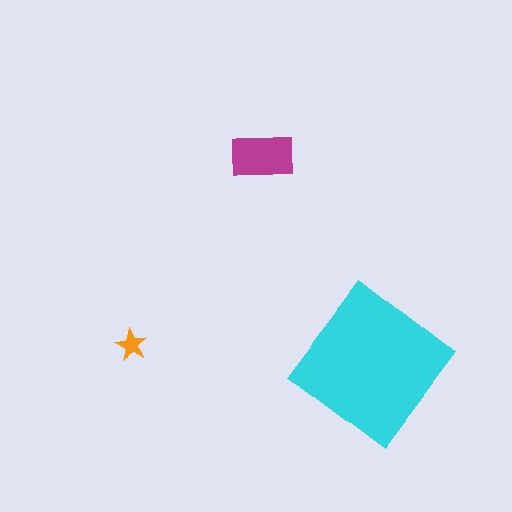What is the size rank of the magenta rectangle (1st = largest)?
2nd.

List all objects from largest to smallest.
The cyan diamond, the magenta rectangle, the orange star.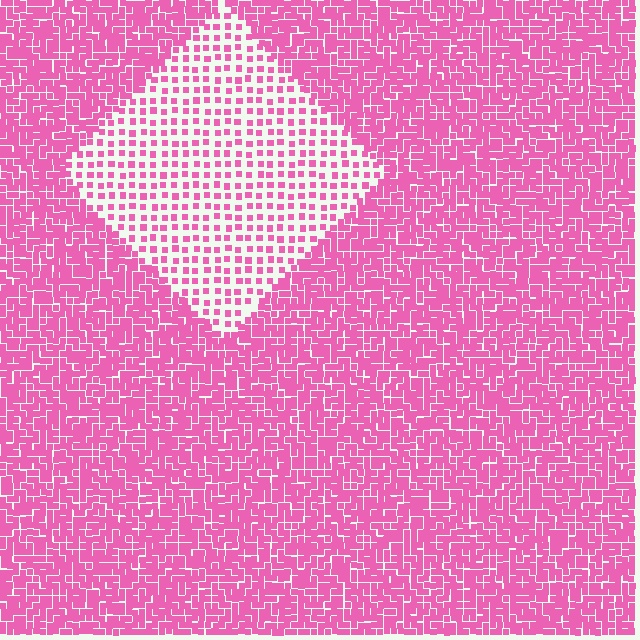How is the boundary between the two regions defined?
The boundary is defined by a change in element density (approximately 2.6x ratio). All elements are the same color, size, and shape.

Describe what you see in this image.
The image contains small pink elements arranged at two different densities. A diamond-shaped region is visible where the elements are less densely packed than the surrounding area.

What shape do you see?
I see a diamond.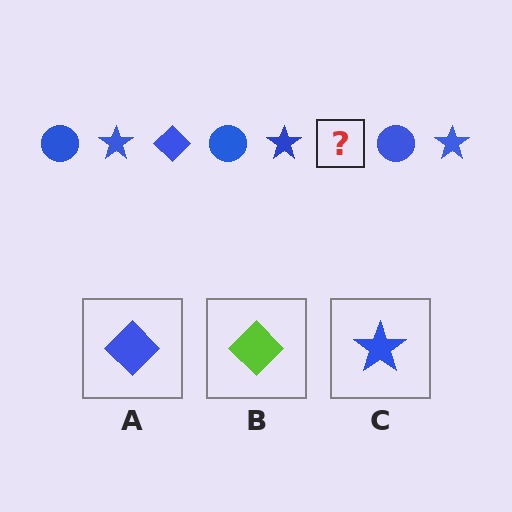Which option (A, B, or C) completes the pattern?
A.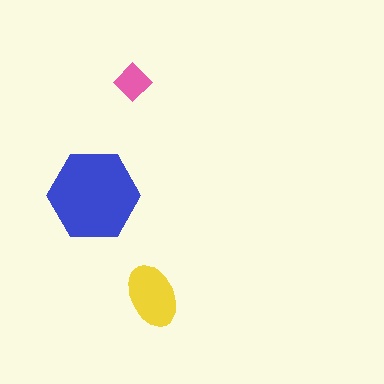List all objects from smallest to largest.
The pink diamond, the yellow ellipse, the blue hexagon.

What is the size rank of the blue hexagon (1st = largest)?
1st.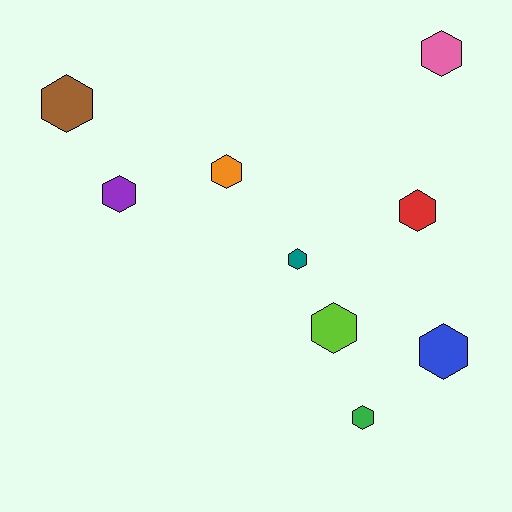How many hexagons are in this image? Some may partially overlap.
There are 9 hexagons.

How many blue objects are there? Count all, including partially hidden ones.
There is 1 blue object.